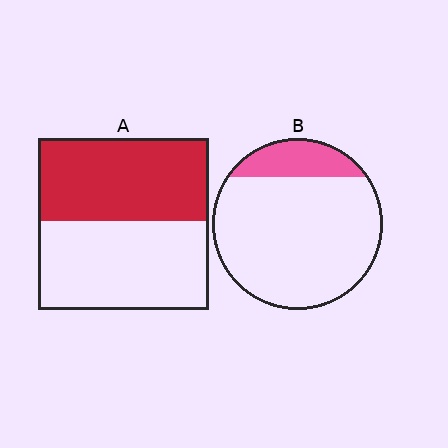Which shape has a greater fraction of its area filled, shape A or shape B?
Shape A.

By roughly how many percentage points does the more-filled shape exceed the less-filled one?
By roughly 30 percentage points (A over B).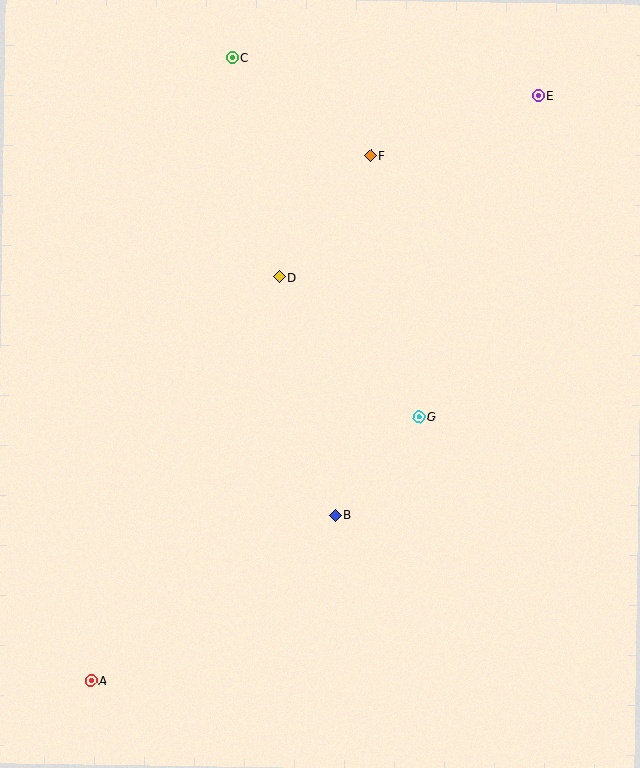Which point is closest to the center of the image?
Point G at (419, 417) is closest to the center.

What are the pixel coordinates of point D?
Point D is at (279, 277).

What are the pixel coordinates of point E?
Point E is at (539, 96).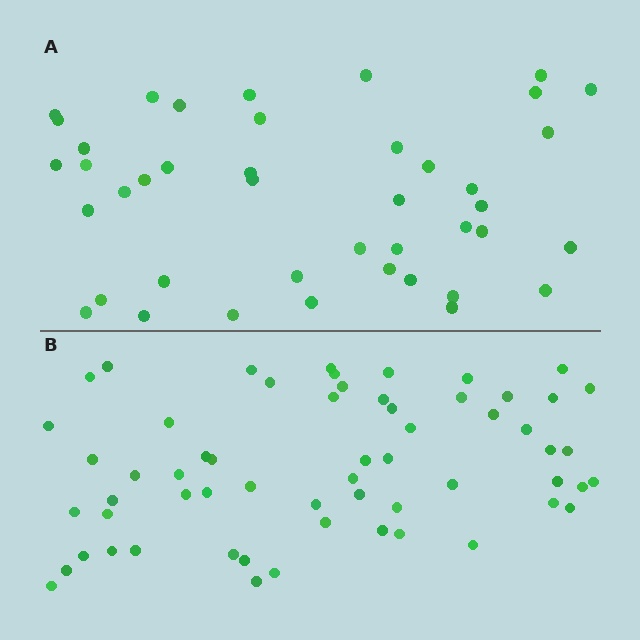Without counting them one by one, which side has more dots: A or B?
Region B (the bottom region) has more dots.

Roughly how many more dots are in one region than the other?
Region B has approximately 20 more dots than region A.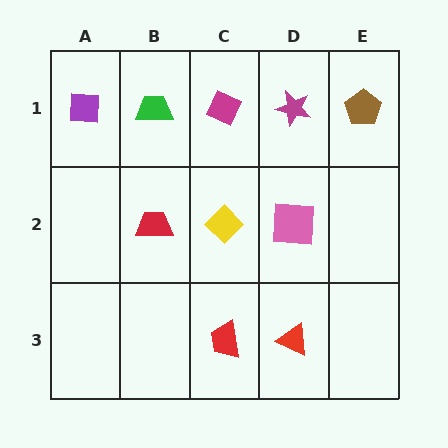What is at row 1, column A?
A purple square.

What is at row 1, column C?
A magenta diamond.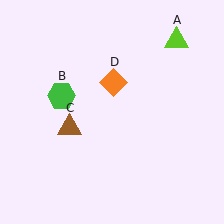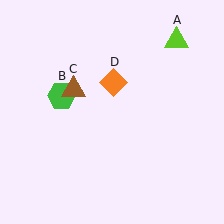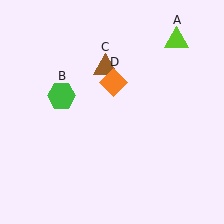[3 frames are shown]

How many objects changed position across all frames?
1 object changed position: brown triangle (object C).